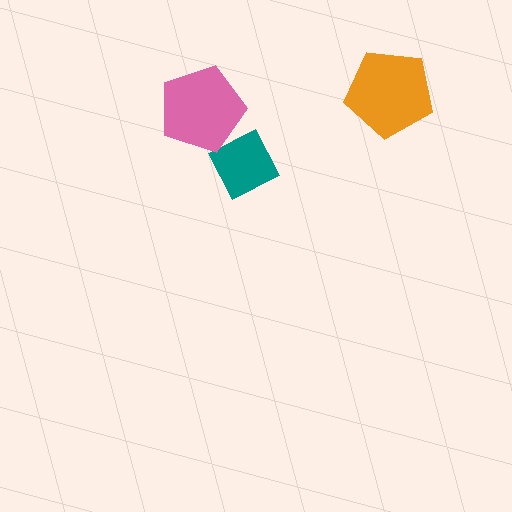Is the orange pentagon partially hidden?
No, no other shape covers it.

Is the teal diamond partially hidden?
Yes, it is partially covered by another shape.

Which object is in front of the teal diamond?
The pink pentagon is in front of the teal diamond.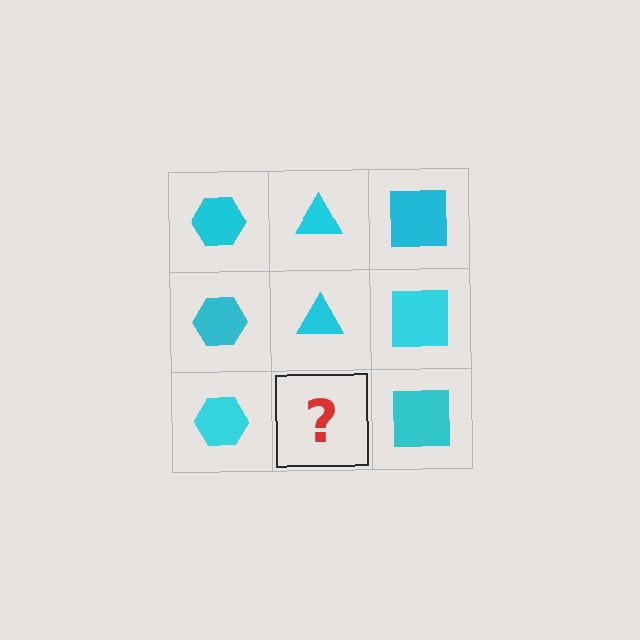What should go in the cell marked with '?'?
The missing cell should contain a cyan triangle.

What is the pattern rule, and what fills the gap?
The rule is that each column has a consistent shape. The gap should be filled with a cyan triangle.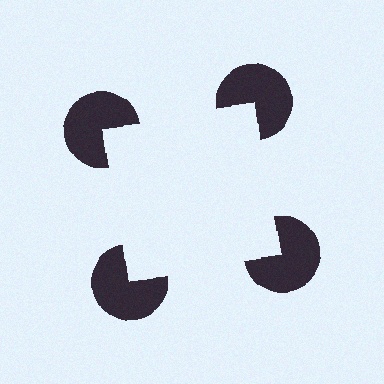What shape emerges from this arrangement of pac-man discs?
An illusory square — its edges are inferred from the aligned wedge cuts in the pac-man discs, not physically drawn.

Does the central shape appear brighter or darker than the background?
It typically appears slightly brighter than the background, even though no actual brightness change is drawn.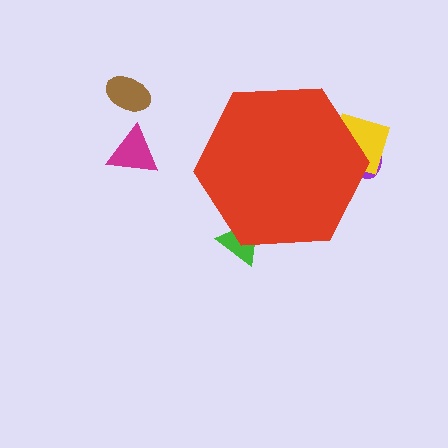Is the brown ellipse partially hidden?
No, the brown ellipse is fully visible.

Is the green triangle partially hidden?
Yes, the green triangle is partially hidden behind the red hexagon.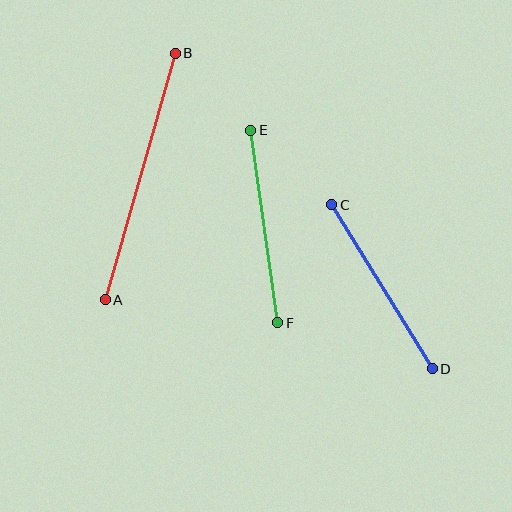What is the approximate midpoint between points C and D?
The midpoint is at approximately (382, 287) pixels.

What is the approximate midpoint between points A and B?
The midpoint is at approximately (140, 177) pixels.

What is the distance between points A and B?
The distance is approximately 256 pixels.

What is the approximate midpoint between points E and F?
The midpoint is at approximately (264, 226) pixels.